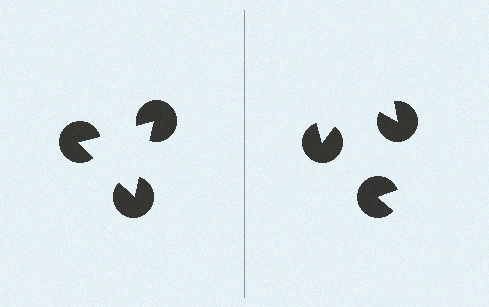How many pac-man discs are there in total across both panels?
6 — 3 on each side.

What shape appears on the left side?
An illusory triangle.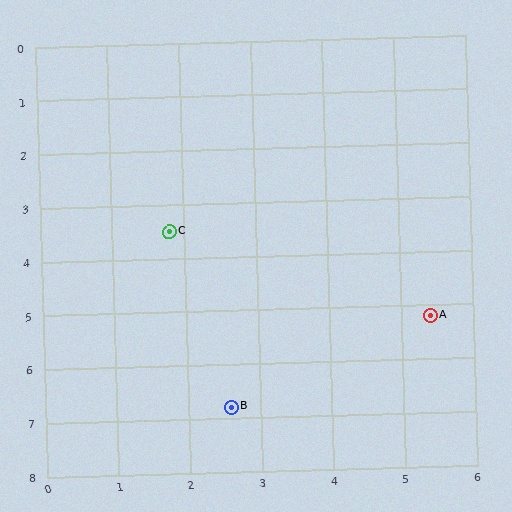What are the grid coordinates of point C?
Point C is at approximately (1.8, 3.5).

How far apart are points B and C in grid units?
Points B and C are about 3.4 grid units apart.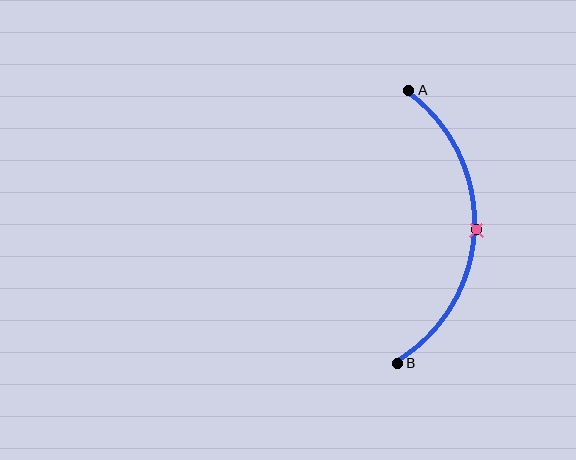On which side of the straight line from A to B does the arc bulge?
The arc bulges to the right of the straight line connecting A and B.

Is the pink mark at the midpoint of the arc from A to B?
Yes. The pink mark lies on the arc at equal arc-length from both A and B — it is the arc midpoint.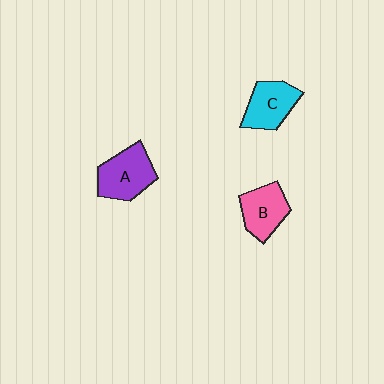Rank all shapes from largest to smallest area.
From largest to smallest: A (purple), C (cyan), B (pink).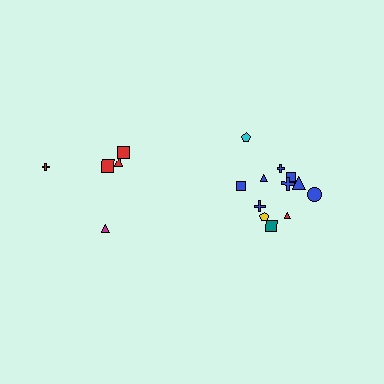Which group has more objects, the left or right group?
The right group.